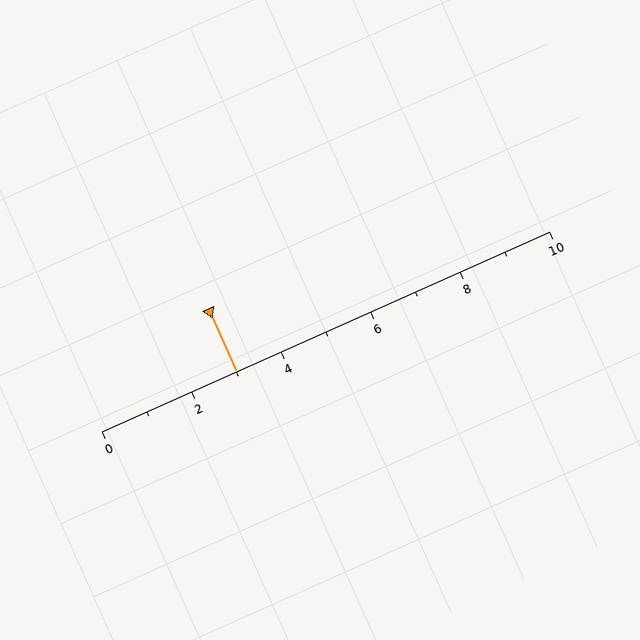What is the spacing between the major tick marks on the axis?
The major ticks are spaced 2 apart.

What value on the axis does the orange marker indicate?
The marker indicates approximately 3.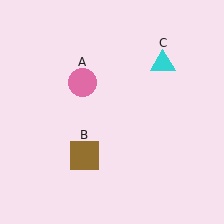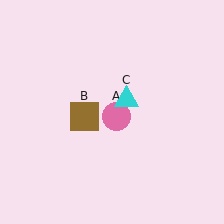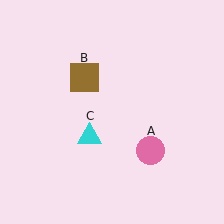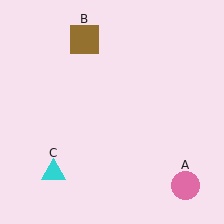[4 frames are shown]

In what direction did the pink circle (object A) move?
The pink circle (object A) moved down and to the right.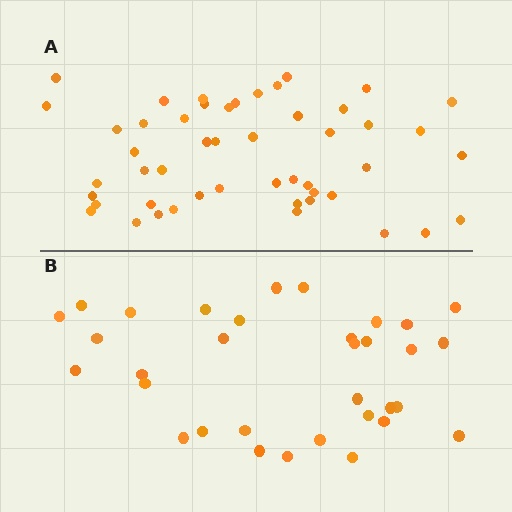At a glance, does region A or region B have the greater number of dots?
Region A (the top region) has more dots.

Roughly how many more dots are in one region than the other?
Region A has approximately 15 more dots than region B.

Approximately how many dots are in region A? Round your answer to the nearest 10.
About 50 dots. (The exact count is 49, which rounds to 50.)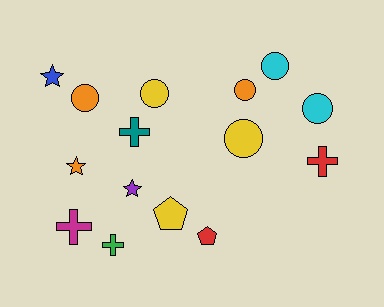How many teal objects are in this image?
There is 1 teal object.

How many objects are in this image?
There are 15 objects.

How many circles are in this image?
There are 6 circles.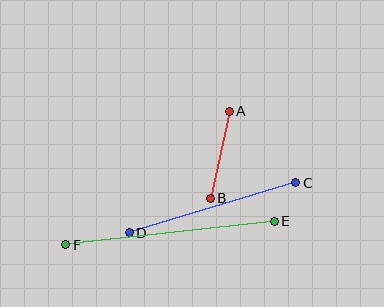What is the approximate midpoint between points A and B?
The midpoint is at approximately (220, 155) pixels.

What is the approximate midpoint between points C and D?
The midpoint is at approximately (213, 208) pixels.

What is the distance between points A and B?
The distance is approximately 89 pixels.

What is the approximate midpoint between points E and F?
The midpoint is at approximately (170, 233) pixels.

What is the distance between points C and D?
The distance is approximately 174 pixels.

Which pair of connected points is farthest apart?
Points E and F are farthest apart.